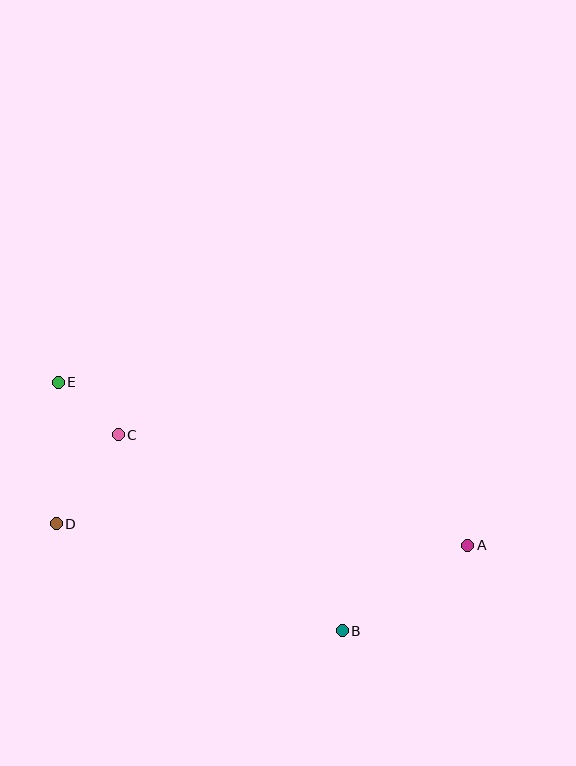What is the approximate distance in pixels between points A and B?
The distance between A and B is approximately 152 pixels.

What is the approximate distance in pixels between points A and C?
The distance between A and C is approximately 367 pixels.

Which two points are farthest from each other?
Points A and E are farthest from each other.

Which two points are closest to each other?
Points C and E are closest to each other.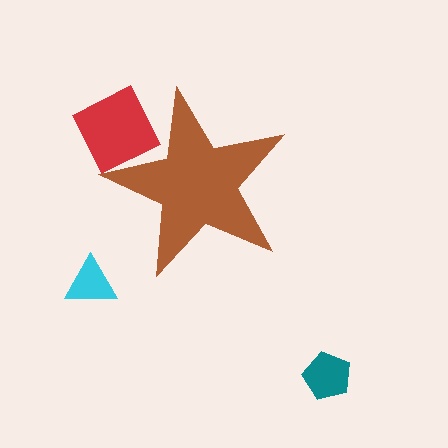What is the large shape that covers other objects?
A brown star.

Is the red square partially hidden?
Yes, the red square is partially hidden behind the brown star.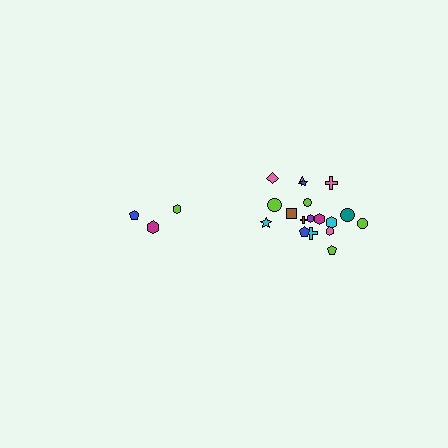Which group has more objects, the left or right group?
The right group.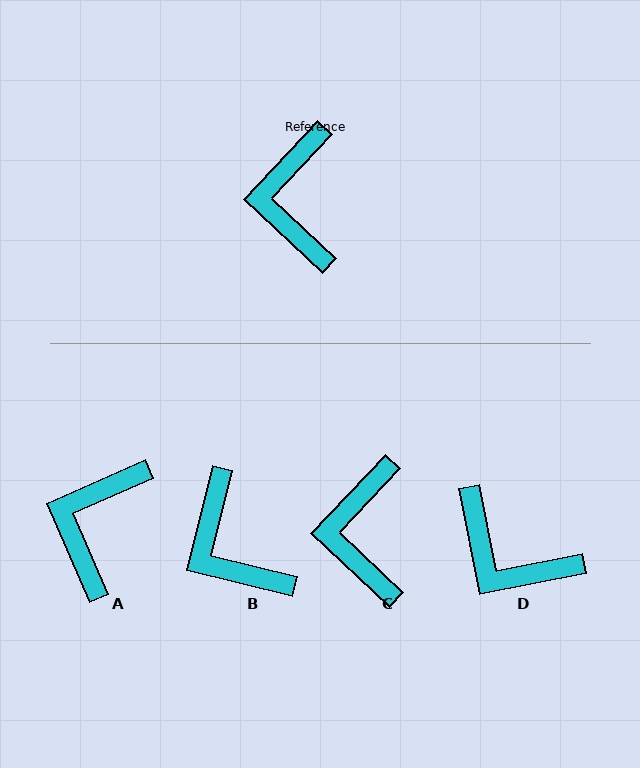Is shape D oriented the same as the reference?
No, it is off by about 55 degrees.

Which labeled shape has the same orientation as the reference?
C.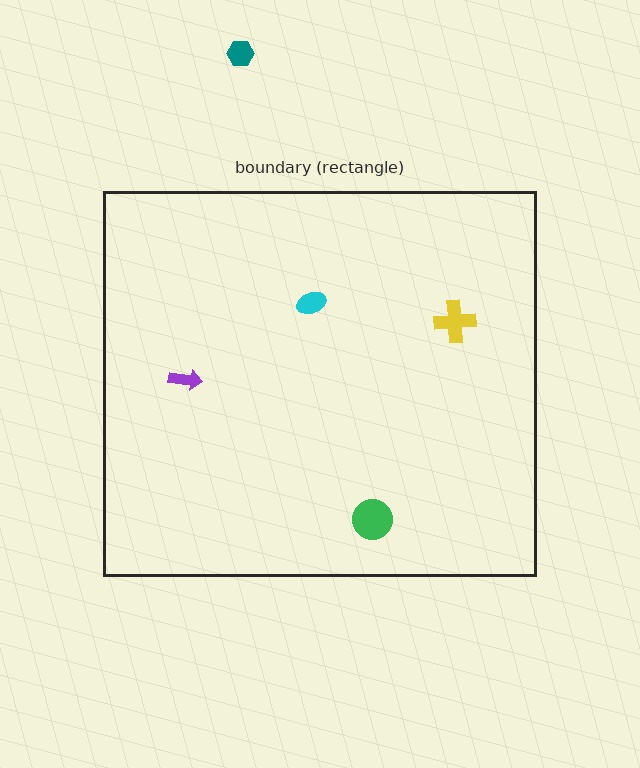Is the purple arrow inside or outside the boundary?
Inside.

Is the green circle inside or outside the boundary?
Inside.